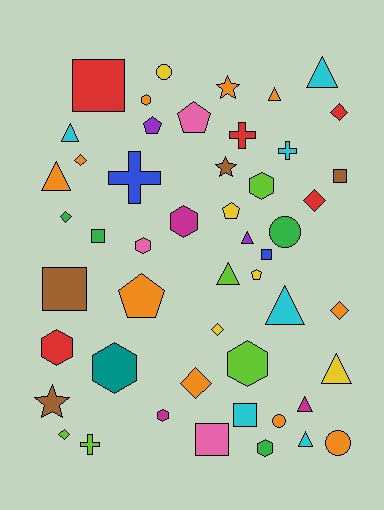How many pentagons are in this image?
There are 5 pentagons.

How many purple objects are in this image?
There are 2 purple objects.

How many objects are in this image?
There are 50 objects.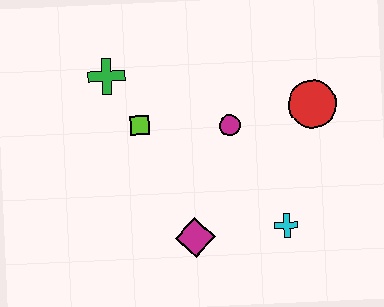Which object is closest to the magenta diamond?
The cyan cross is closest to the magenta diamond.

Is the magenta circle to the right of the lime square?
Yes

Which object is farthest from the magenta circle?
The green cross is farthest from the magenta circle.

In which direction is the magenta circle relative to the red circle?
The magenta circle is to the left of the red circle.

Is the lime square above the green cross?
No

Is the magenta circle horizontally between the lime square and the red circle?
Yes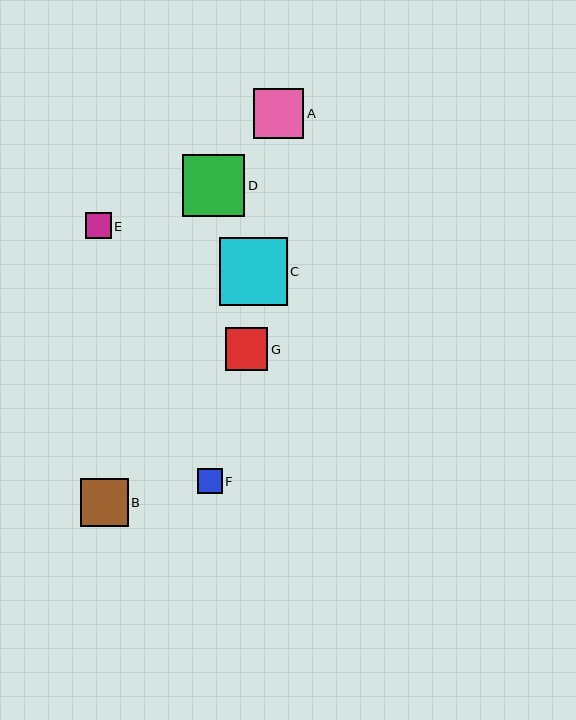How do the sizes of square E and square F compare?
Square E and square F are approximately the same size.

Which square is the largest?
Square C is the largest with a size of approximately 67 pixels.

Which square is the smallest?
Square F is the smallest with a size of approximately 24 pixels.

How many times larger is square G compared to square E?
Square G is approximately 1.7 times the size of square E.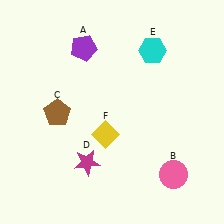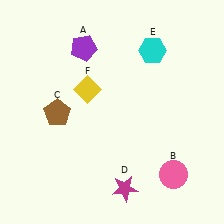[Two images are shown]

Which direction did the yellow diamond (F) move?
The yellow diamond (F) moved up.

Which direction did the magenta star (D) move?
The magenta star (D) moved right.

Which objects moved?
The objects that moved are: the magenta star (D), the yellow diamond (F).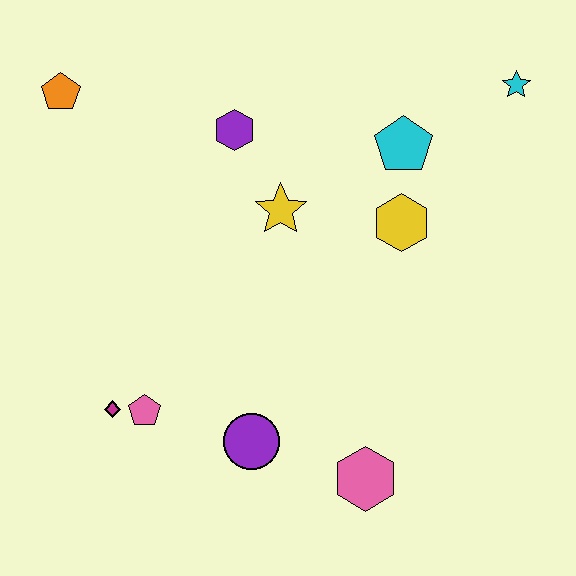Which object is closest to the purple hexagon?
The yellow star is closest to the purple hexagon.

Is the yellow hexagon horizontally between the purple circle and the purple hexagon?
No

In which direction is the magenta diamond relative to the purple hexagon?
The magenta diamond is below the purple hexagon.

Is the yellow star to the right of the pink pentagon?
Yes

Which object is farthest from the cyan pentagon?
The magenta diamond is farthest from the cyan pentagon.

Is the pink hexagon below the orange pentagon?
Yes